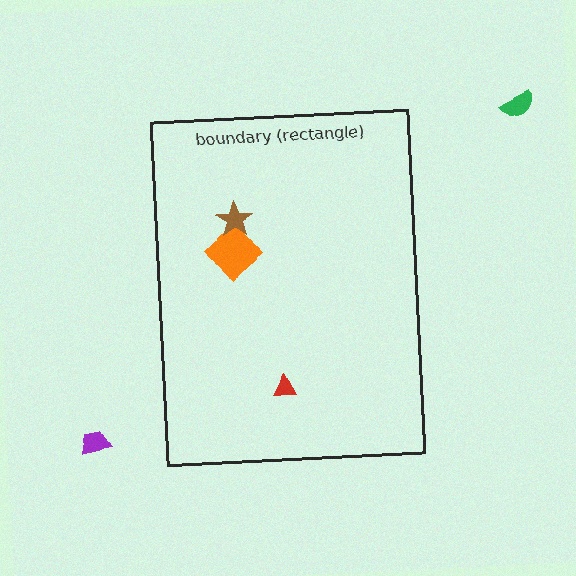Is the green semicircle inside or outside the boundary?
Outside.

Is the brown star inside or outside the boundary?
Inside.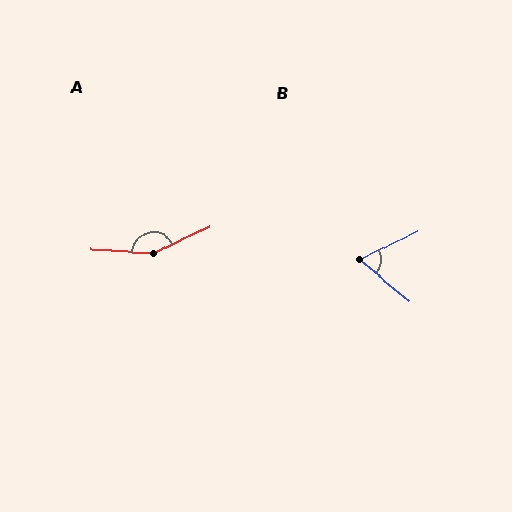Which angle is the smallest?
B, at approximately 66 degrees.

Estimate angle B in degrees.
Approximately 66 degrees.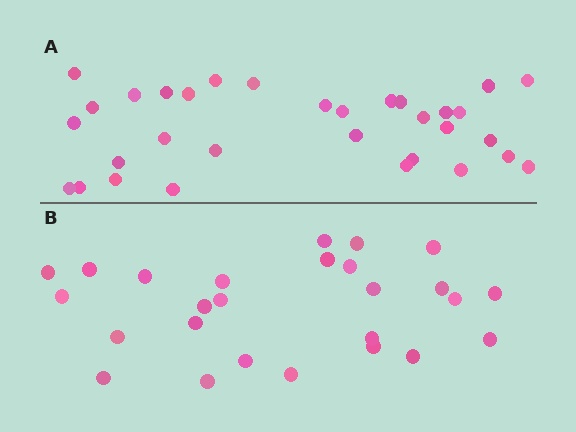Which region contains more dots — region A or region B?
Region A (the top region) has more dots.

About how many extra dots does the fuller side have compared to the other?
Region A has about 6 more dots than region B.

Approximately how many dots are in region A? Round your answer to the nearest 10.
About 30 dots. (The exact count is 32, which rounds to 30.)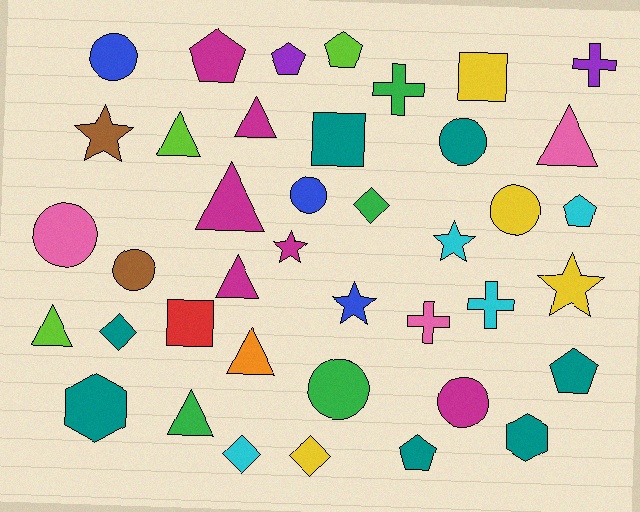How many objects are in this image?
There are 40 objects.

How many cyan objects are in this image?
There are 4 cyan objects.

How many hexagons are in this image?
There are 2 hexagons.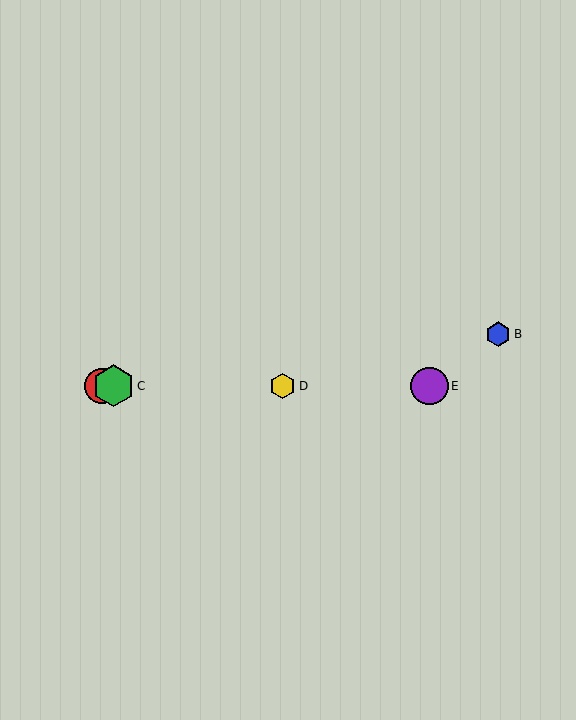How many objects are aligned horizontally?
4 objects (A, C, D, E) are aligned horizontally.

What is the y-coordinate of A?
Object A is at y≈386.